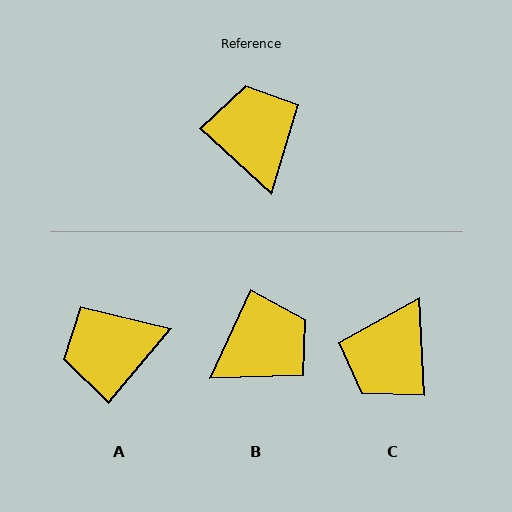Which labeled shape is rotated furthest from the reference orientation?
C, about 135 degrees away.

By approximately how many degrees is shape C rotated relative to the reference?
Approximately 135 degrees counter-clockwise.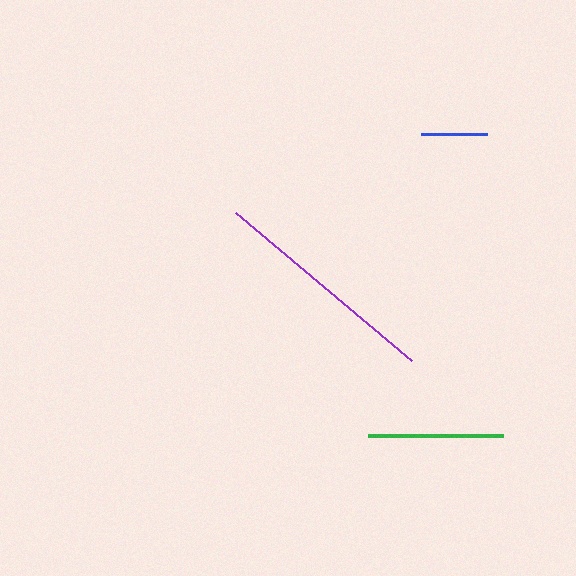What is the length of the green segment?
The green segment is approximately 135 pixels long.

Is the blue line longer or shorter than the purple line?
The purple line is longer than the blue line.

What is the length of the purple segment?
The purple segment is approximately 230 pixels long.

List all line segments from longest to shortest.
From longest to shortest: purple, green, blue.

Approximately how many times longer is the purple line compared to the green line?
The purple line is approximately 1.7 times the length of the green line.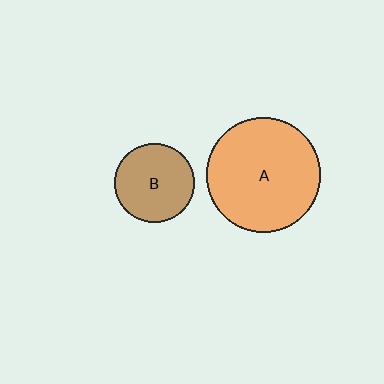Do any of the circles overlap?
No, none of the circles overlap.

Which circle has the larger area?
Circle A (orange).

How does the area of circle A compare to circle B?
Approximately 2.1 times.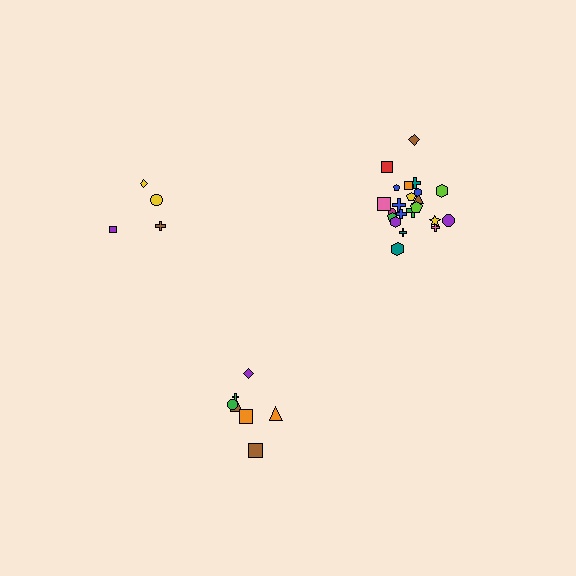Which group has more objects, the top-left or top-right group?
The top-right group.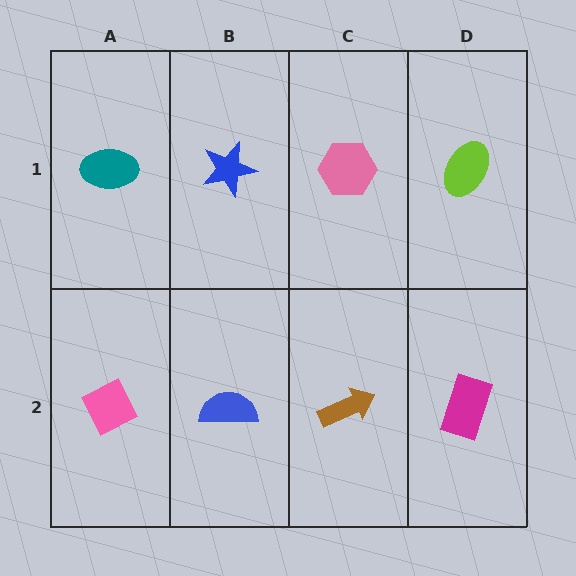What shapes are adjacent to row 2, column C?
A pink hexagon (row 1, column C), a blue semicircle (row 2, column B), a magenta rectangle (row 2, column D).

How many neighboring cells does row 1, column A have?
2.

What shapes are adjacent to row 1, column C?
A brown arrow (row 2, column C), a blue star (row 1, column B), a lime ellipse (row 1, column D).